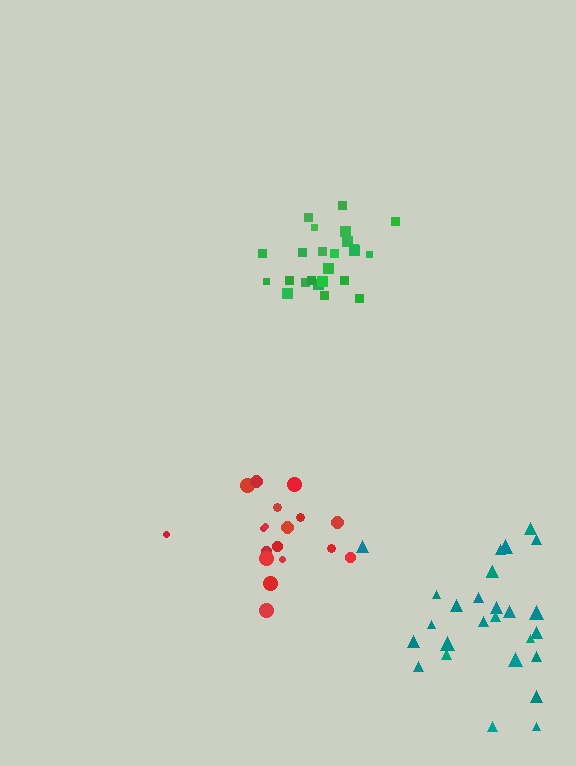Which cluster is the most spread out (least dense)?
Teal.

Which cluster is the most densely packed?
Green.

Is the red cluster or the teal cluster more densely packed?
Red.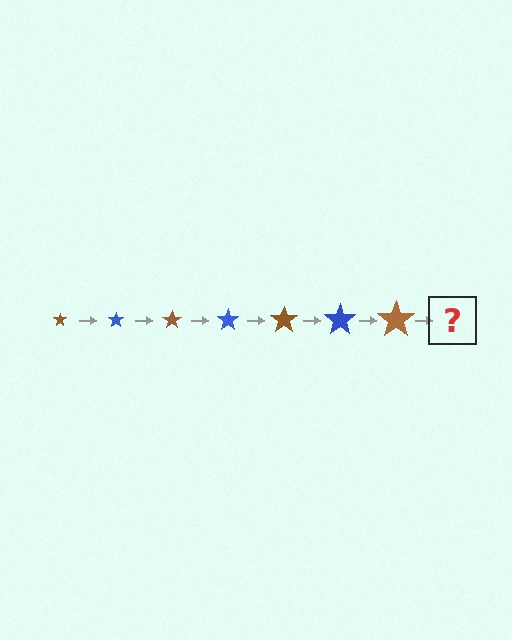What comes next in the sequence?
The next element should be a blue star, larger than the previous one.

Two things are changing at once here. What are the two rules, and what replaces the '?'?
The two rules are that the star grows larger each step and the color cycles through brown and blue. The '?' should be a blue star, larger than the previous one.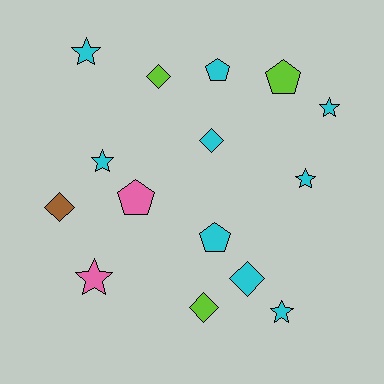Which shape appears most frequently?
Star, with 6 objects.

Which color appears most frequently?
Cyan, with 9 objects.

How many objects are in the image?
There are 15 objects.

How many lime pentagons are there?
There is 1 lime pentagon.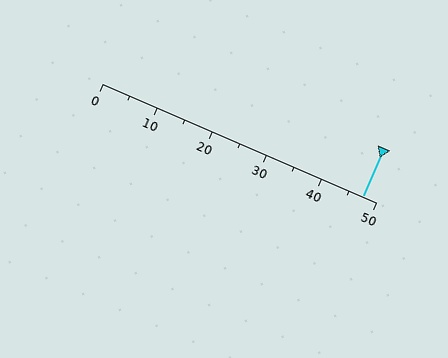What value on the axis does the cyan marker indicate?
The marker indicates approximately 47.5.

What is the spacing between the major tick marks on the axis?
The major ticks are spaced 10 apart.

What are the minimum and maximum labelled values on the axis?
The axis runs from 0 to 50.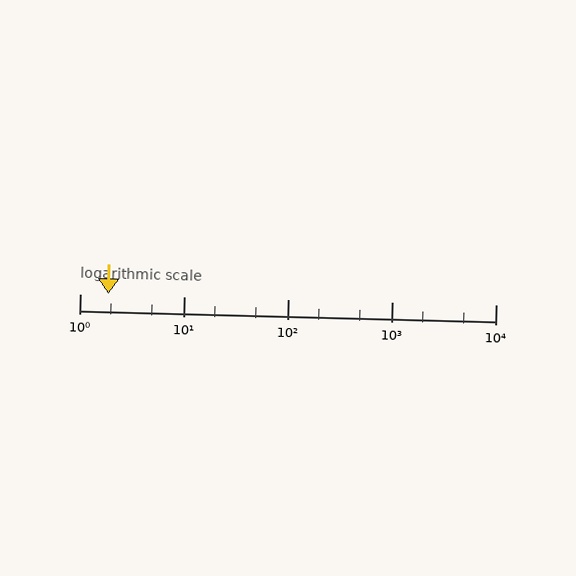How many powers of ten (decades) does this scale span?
The scale spans 4 decades, from 1 to 10000.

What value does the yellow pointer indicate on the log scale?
The pointer indicates approximately 1.9.